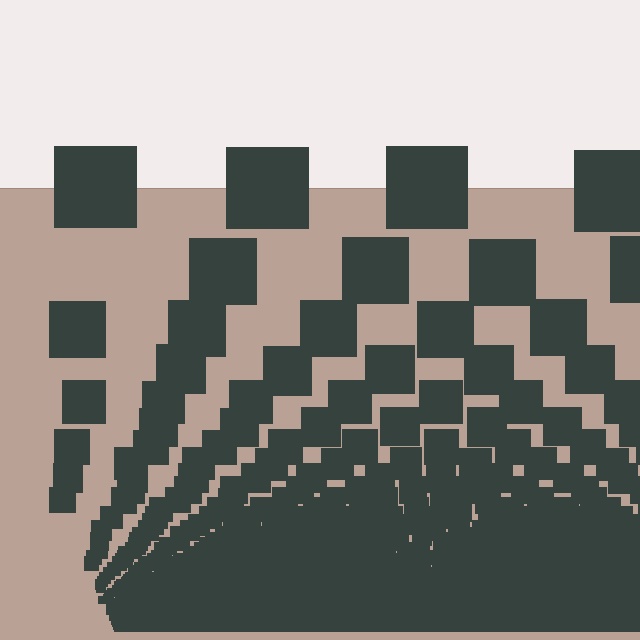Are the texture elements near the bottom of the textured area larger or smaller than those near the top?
Smaller. The gradient is inverted — elements near the bottom are smaller and denser.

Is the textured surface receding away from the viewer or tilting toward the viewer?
The surface appears to tilt toward the viewer. Texture elements get larger and sparser toward the top.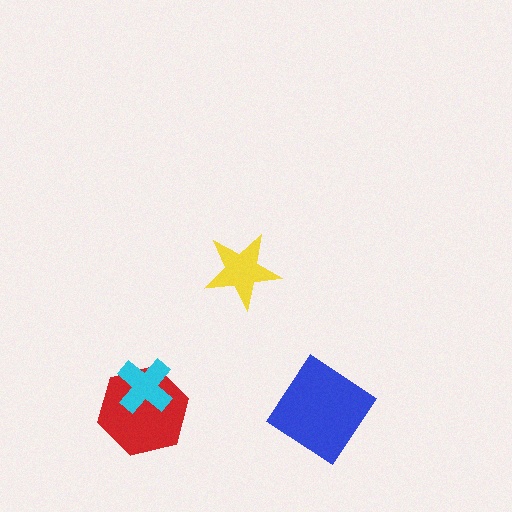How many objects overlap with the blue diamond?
0 objects overlap with the blue diamond.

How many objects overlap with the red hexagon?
1 object overlaps with the red hexagon.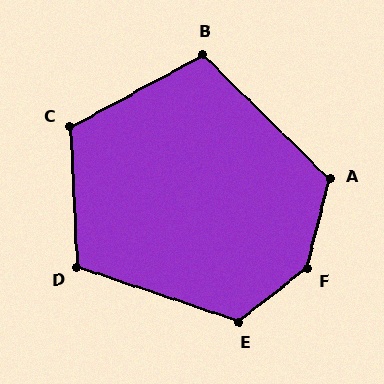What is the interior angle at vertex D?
Approximately 111 degrees (obtuse).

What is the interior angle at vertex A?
Approximately 120 degrees (obtuse).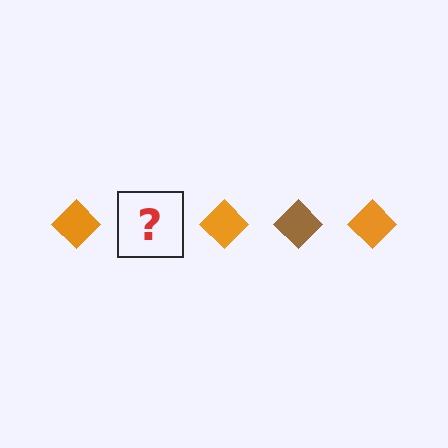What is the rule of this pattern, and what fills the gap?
The rule is that the pattern cycles through orange, brown diamonds. The gap should be filled with a brown diamond.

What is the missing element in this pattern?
The missing element is a brown diamond.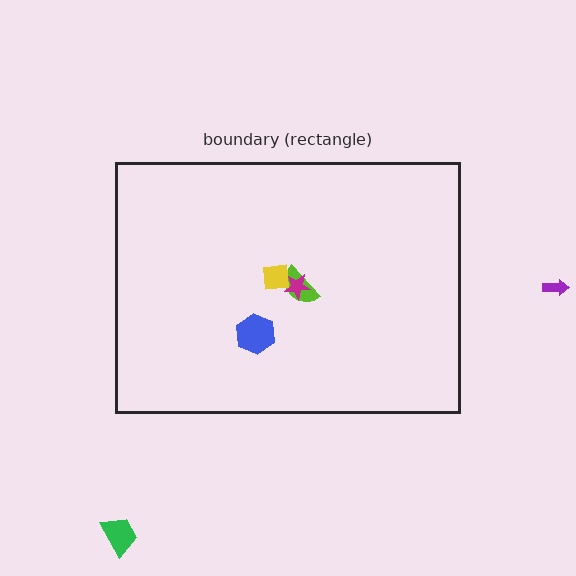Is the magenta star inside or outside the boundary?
Inside.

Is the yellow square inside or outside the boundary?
Inside.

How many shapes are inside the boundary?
4 inside, 2 outside.